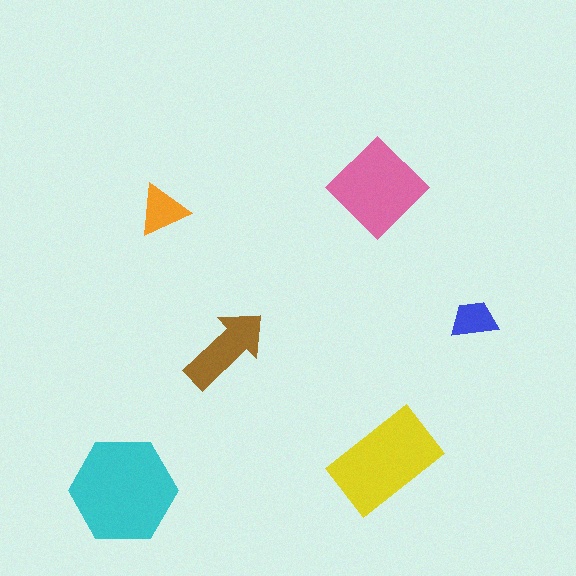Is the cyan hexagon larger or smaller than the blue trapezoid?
Larger.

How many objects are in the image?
There are 6 objects in the image.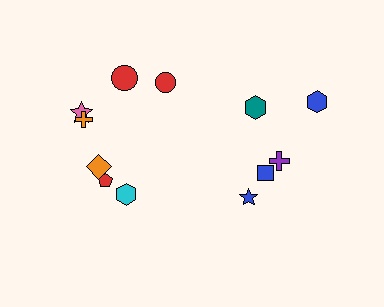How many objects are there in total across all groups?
There are 12 objects.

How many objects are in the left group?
There are 7 objects.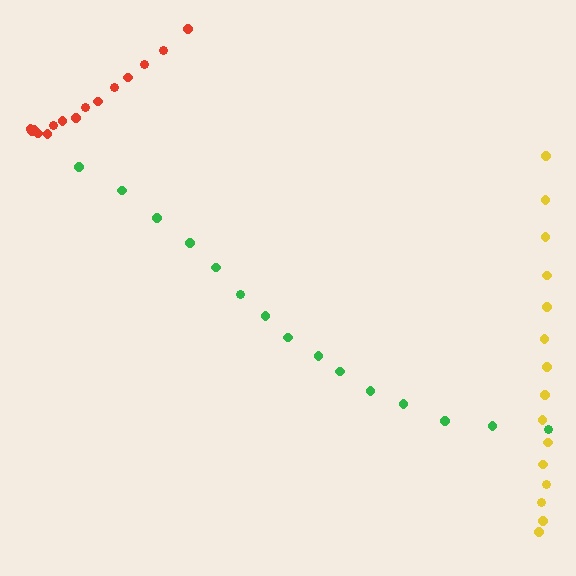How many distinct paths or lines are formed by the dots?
There are 3 distinct paths.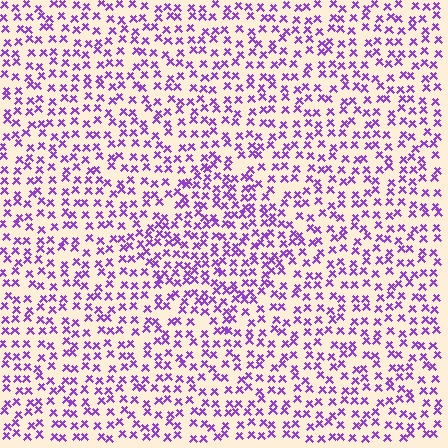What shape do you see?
I see a diamond.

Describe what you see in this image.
The image contains small purple elements arranged at two different densities. A diamond-shaped region is visible where the elements are more densely packed than the surrounding area.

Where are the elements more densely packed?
The elements are more densely packed inside the diamond boundary.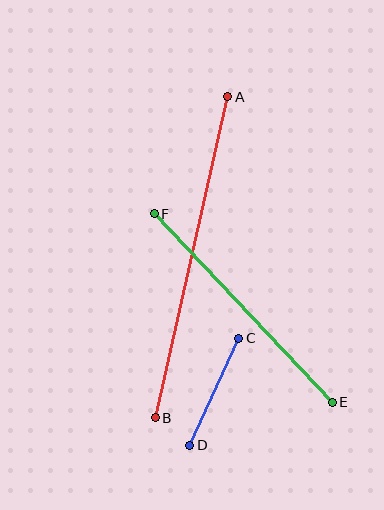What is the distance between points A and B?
The distance is approximately 329 pixels.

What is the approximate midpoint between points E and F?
The midpoint is at approximately (243, 308) pixels.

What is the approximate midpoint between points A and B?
The midpoint is at approximately (192, 257) pixels.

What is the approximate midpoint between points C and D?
The midpoint is at approximately (214, 392) pixels.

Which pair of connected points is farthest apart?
Points A and B are farthest apart.